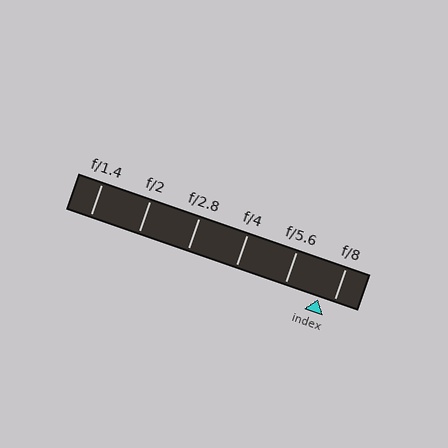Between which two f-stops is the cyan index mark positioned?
The index mark is between f/5.6 and f/8.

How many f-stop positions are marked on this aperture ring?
There are 6 f-stop positions marked.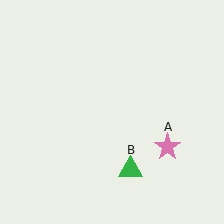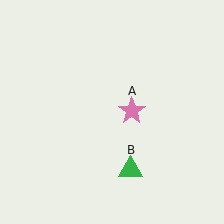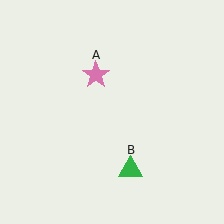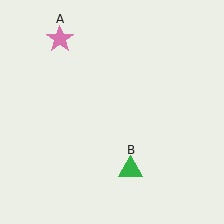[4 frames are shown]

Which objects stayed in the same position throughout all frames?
Green triangle (object B) remained stationary.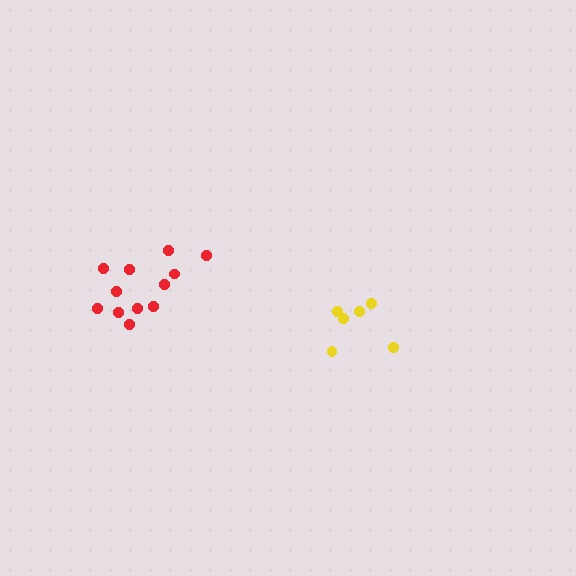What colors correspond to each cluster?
The clusters are colored: red, yellow.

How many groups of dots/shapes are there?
There are 2 groups.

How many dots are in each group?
Group 1: 12 dots, Group 2: 6 dots (18 total).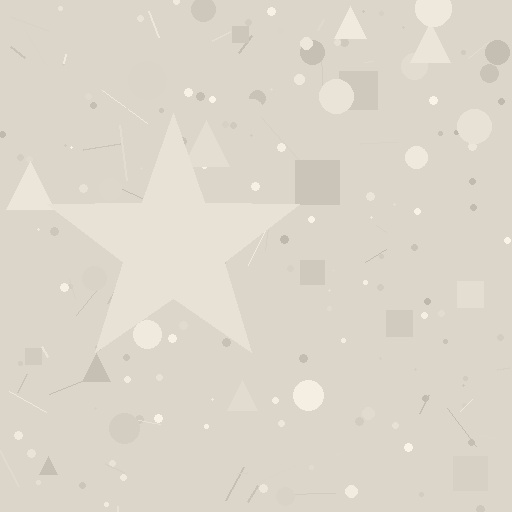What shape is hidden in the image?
A star is hidden in the image.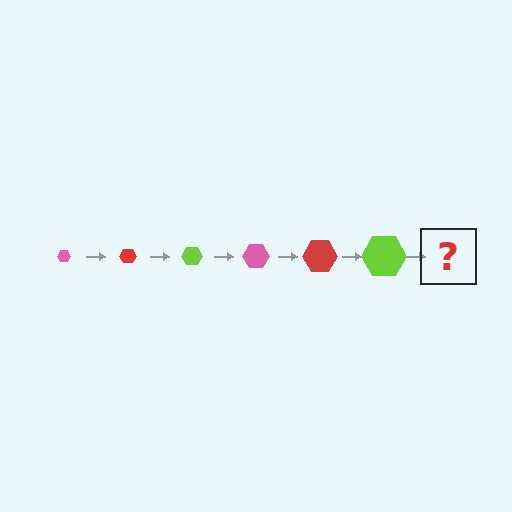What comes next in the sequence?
The next element should be a pink hexagon, larger than the previous one.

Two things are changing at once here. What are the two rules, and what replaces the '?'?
The two rules are that the hexagon grows larger each step and the color cycles through pink, red, and lime. The '?' should be a pink hexagon, larger than the previous one.